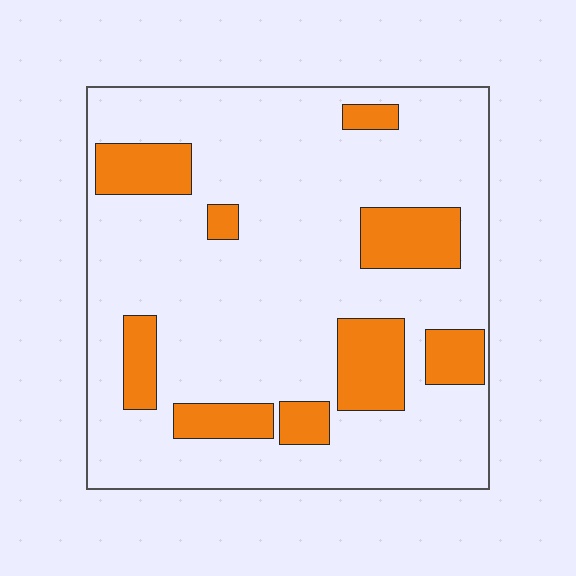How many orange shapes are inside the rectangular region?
9.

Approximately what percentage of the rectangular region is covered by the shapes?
Approximately 20%.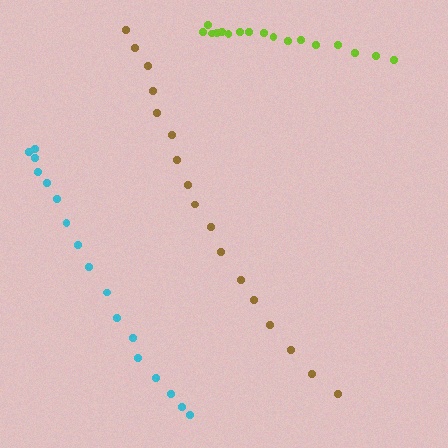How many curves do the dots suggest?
There are 3 distinct paths.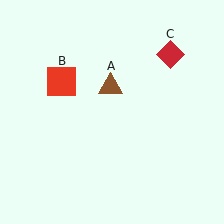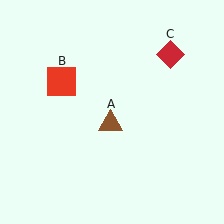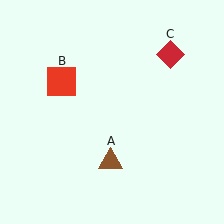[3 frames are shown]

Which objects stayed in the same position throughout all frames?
Red square (object B) and red diamond (object C) remained stationary.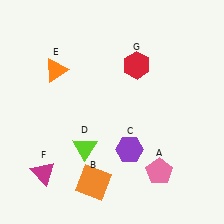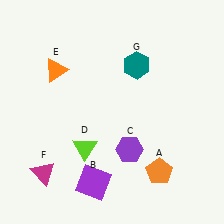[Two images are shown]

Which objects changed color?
A changed from pink to orange. B changed from orange to purple. G changed from red to teal.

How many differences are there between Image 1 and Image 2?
There are 3 differences between the two images.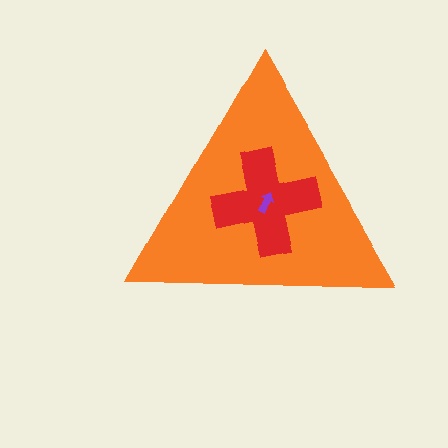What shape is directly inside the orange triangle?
The red cross.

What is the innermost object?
The purple arrow.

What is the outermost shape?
The orange triangle.